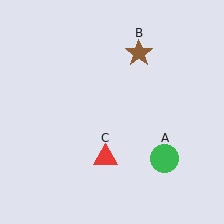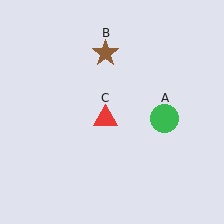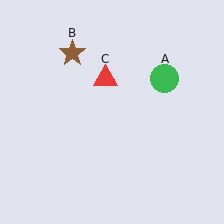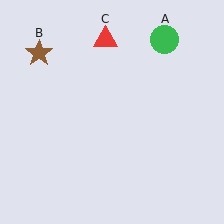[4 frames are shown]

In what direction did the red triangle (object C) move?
The red triangle (object C) moved up.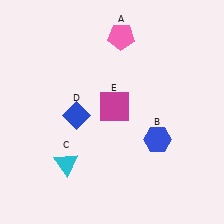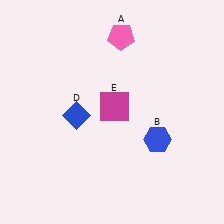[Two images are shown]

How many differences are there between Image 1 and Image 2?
There is 1 difference between the two images.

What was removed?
The cyan triangle (C) was removed in Image 2.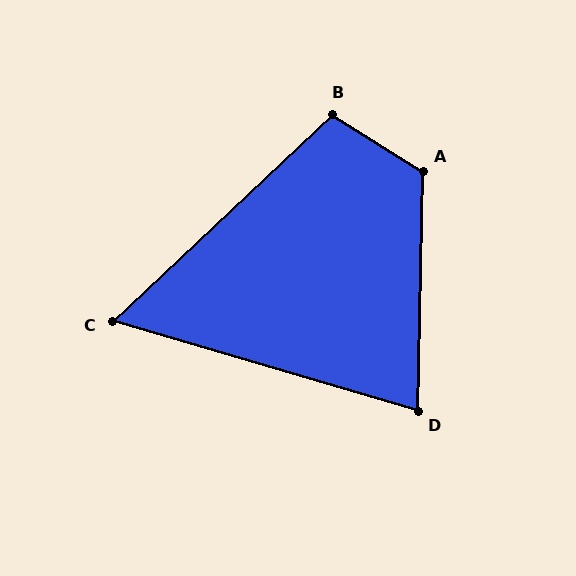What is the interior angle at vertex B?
Approximately 105 degrees (obtuse).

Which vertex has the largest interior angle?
A, at approximately 120 degrees.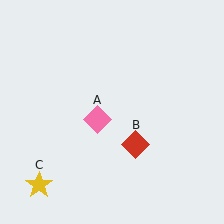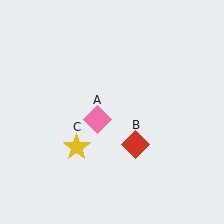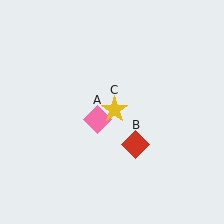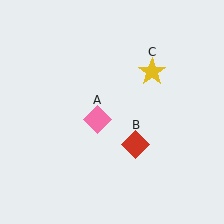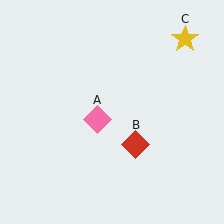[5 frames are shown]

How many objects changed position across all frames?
1 object changed position: yellow star (object C).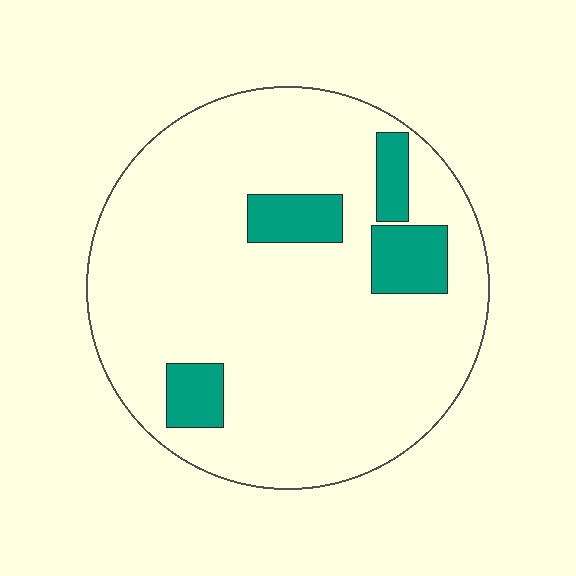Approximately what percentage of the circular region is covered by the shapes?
Approximately 15%.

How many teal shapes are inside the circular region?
4.